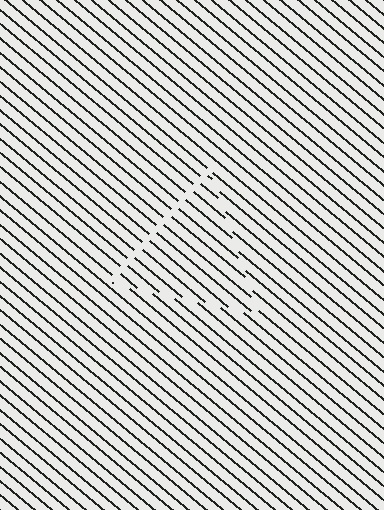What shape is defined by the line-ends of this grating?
An illusory triangle. The interior of the shape contains the same grating, shifted by half a period — the contour is defined by the phase discontinuity where line-ends from the inner and outer gratings abut.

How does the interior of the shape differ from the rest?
The interior of the shape contains the same grating, shifted by half a period — the contour is defined by the phase discontinuity where line-ends from the inner and outer gratings abut.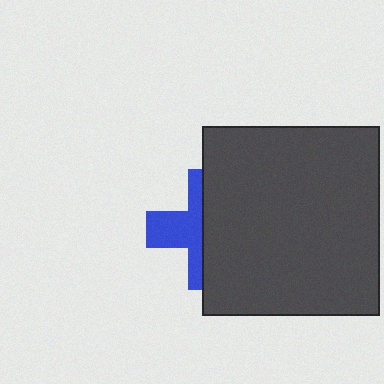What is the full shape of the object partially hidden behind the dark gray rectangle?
The partially hidden object is a blue cross.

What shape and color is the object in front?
The object in front is a dark gray rectangle.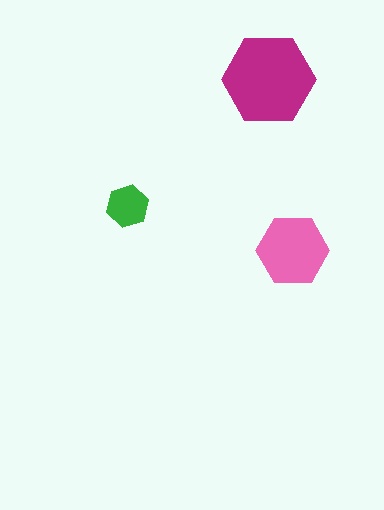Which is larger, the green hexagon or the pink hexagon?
The pink one.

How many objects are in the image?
There are 3 objects in the image.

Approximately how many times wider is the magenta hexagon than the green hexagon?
About 2 times wider.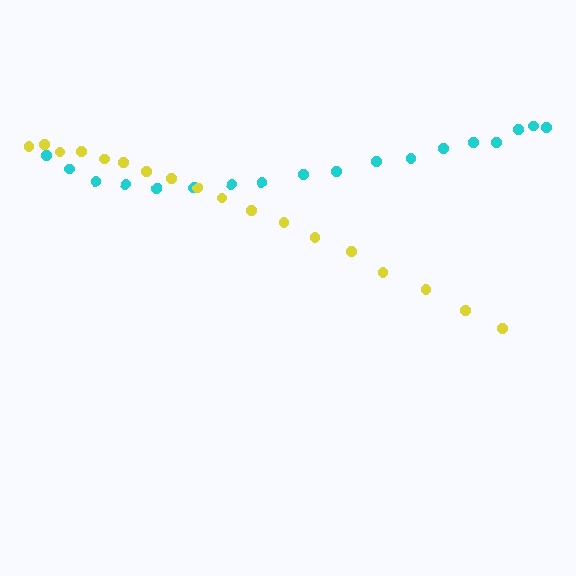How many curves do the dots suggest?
There are 2 distinct paths.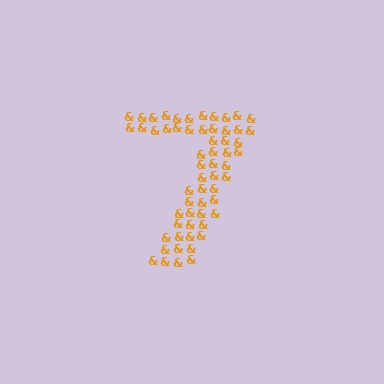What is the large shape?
The large shape is the digit 7.